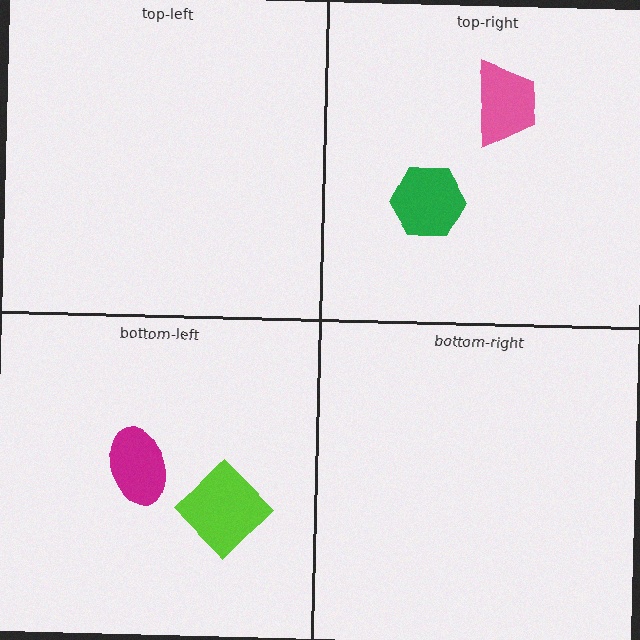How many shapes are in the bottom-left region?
2.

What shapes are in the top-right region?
The green hexagon, the pink trapezoid.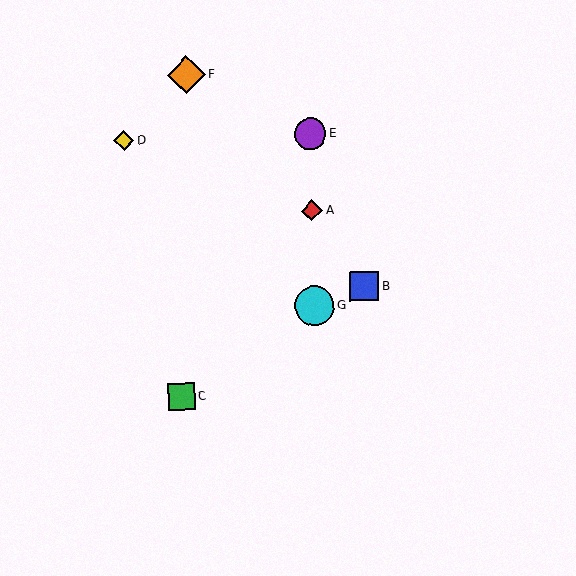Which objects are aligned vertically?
Objects A, E, G are aligned vertically.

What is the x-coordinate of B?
Object B is at x≈364.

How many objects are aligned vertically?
3 objects (A, E, G) are aligned vertically.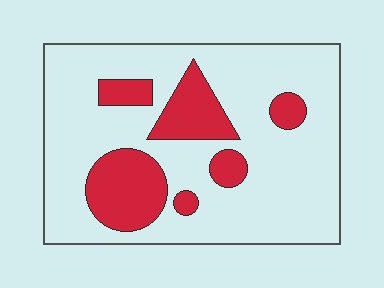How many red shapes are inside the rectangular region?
6.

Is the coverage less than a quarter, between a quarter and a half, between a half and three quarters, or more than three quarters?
Less than a quarter.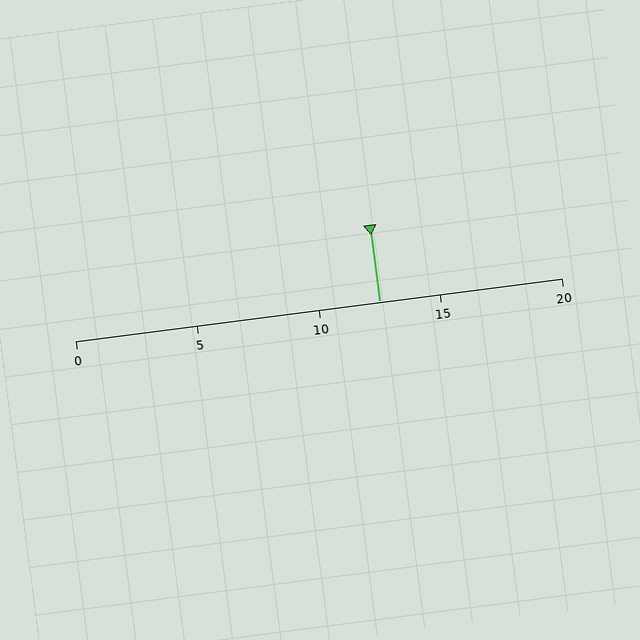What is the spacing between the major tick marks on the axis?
The major ticks are spaced 5 apart.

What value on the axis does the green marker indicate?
The marker indicates approximately 12.5.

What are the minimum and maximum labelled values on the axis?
The axis runs from 0 to 20.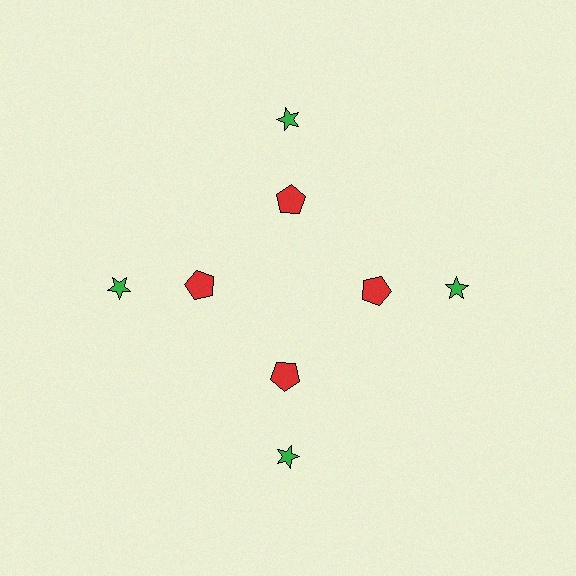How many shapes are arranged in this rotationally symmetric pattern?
There are 8 shapes, arranged in 4 groups of 2.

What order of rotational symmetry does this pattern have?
This pattern has 4-fold rotational symmetry.